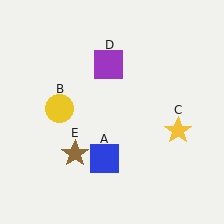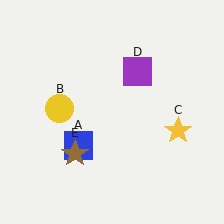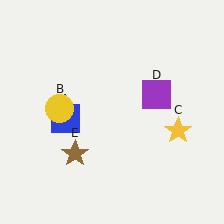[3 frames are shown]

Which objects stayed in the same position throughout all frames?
Yellow circle (object B) and yellow star (object C) and brown star (object E) remained stationary.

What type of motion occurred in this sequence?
The blue square (object A), purple square (object D) rotated clockwise around the center of the scene.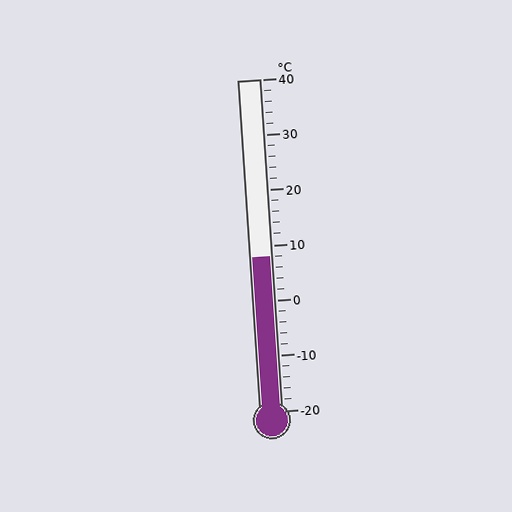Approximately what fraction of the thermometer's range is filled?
The thermometer is filled to approximately 45% of its range.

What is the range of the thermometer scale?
The thermometer scale ranges from -20°C to 40°C.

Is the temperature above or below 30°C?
The temperature is below 30°C.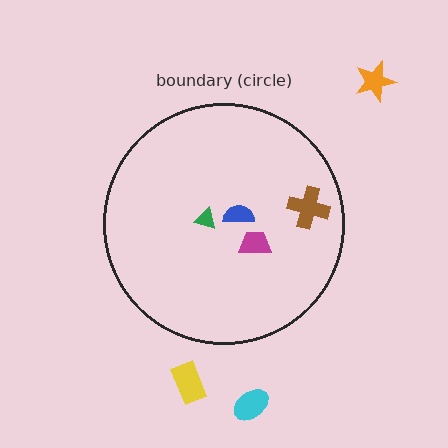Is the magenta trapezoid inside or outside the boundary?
Inside.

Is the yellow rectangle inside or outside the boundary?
Outside.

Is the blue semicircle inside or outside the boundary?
Inside.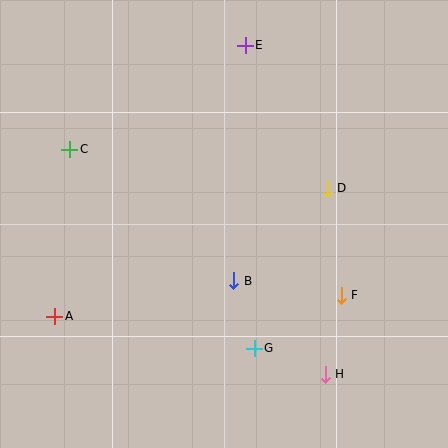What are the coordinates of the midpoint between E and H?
The midpoint between E and H is at (285, 210).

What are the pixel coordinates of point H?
Point H is at (325, 374).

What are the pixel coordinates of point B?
Point B is at (234, 281).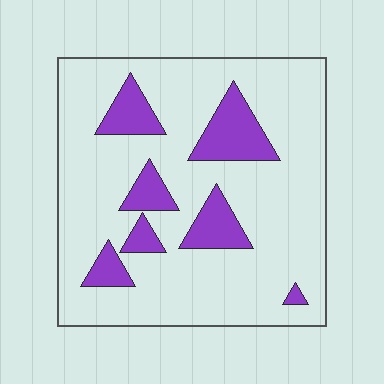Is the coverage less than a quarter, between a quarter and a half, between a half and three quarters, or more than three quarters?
Less than a quarter.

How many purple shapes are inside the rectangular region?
7.